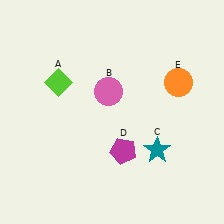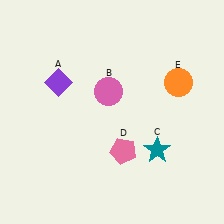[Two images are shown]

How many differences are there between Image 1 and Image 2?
There are 2 differences between the two images.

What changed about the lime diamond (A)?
In Image 1, A is lime. In Image 2, it changed to purple.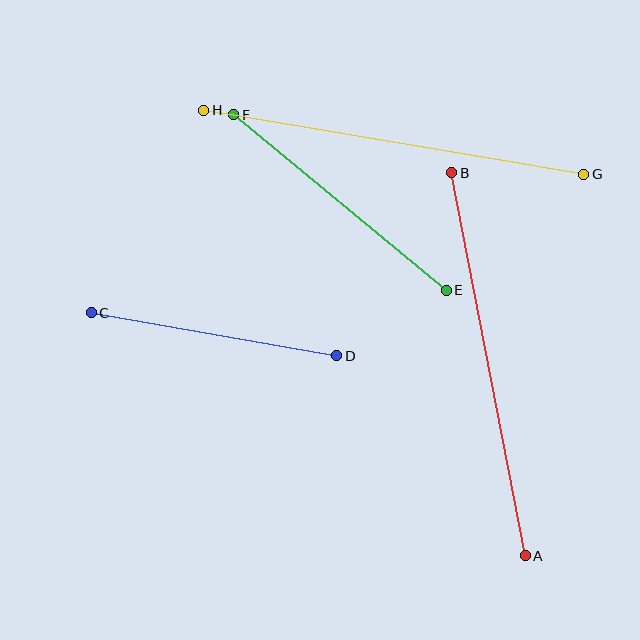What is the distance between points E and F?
The distance is approximately 275 pixels.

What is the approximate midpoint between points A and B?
The midpoint is at approximately (489, 364) pixels.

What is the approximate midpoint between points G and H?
The midpoint is at approximately (394, 142) pixels.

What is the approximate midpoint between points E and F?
The midpoint is at approximately (340, 203) pixels.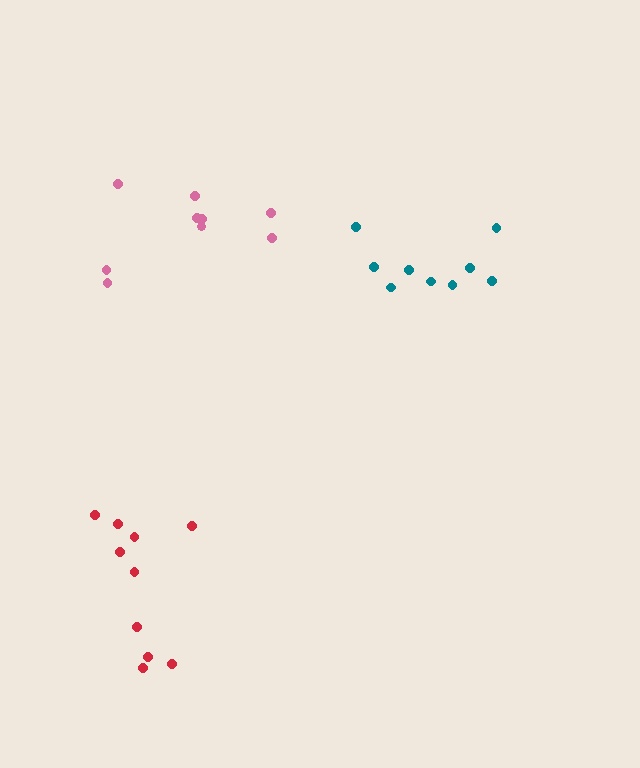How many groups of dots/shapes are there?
There are 3 groups.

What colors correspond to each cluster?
The clusters are colored: red, teal, pink.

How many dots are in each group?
Group 1: 10 dots, Group 2: 9 dots, Group 3: 9 dots (28 total).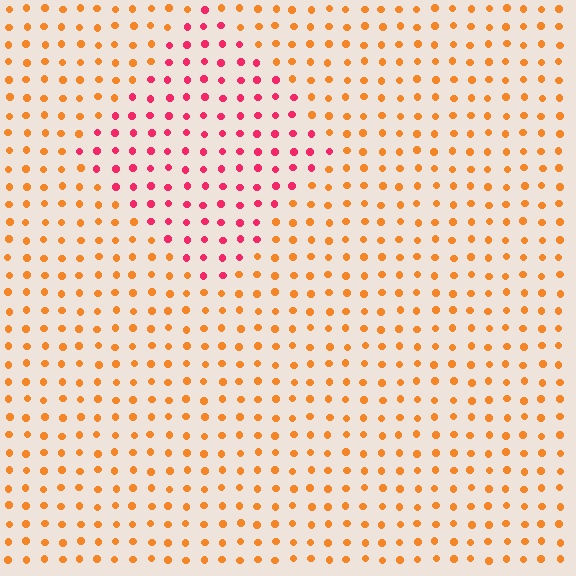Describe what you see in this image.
The image is filled with small orange elements in a uniform arrangement. A diamond-shaped region is visible where the elements are tinted to a slightly different hue, forming a subtle color boundary.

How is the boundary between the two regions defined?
The boundary is defined purely by a slight shift in hue (about 47 degrees). Spacing, size, and orientation are identical on both sides.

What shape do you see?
I see a diamond.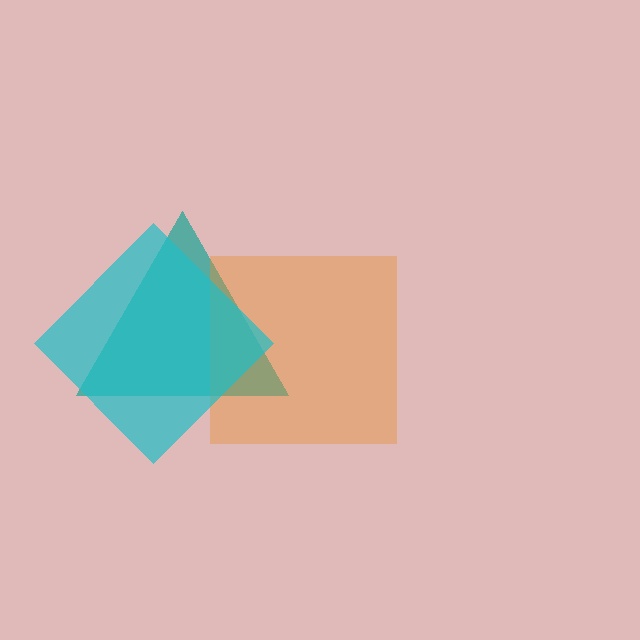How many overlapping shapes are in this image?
There are 3 overlapping shapes in the image.